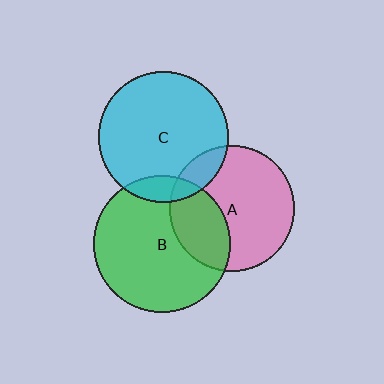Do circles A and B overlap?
Yes.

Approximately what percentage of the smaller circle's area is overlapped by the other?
Approximately 30%.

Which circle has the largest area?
Circle B (green).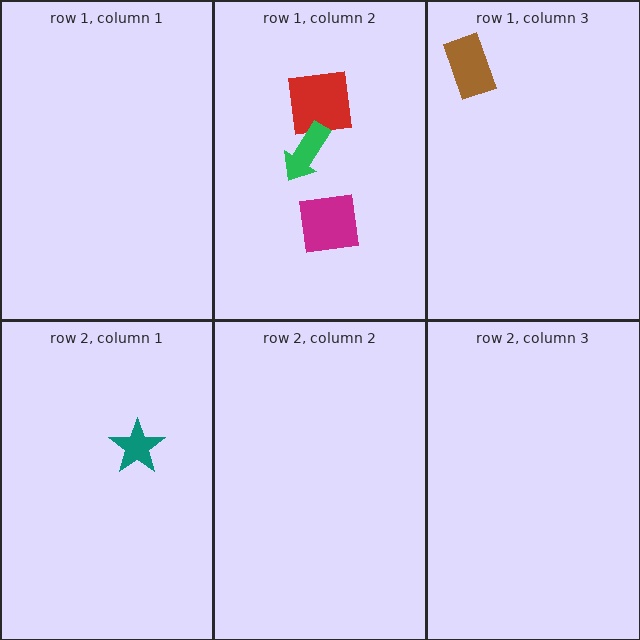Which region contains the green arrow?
The row 1, column 2 region.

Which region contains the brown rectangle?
The row 1, column 3 region.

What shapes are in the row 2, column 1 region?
The teal star.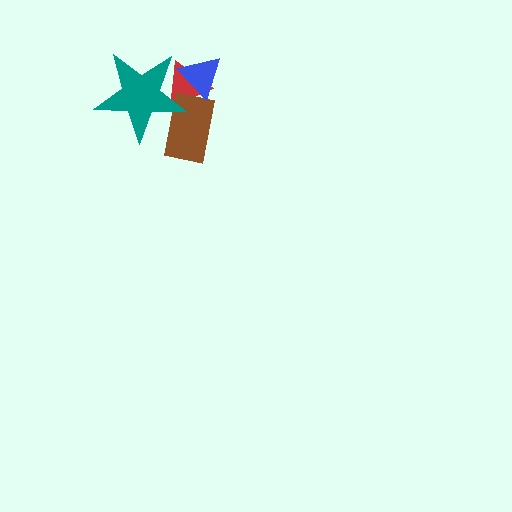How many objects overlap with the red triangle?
3 objects overlap with the red triangle.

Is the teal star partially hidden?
No, no other shape covers it.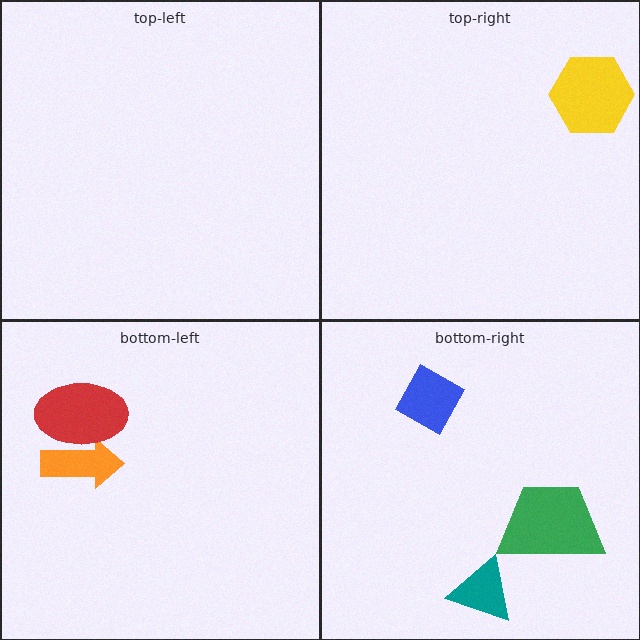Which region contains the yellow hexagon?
The top-right region.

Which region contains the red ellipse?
The bottom-left region.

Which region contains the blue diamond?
The bottom-right region.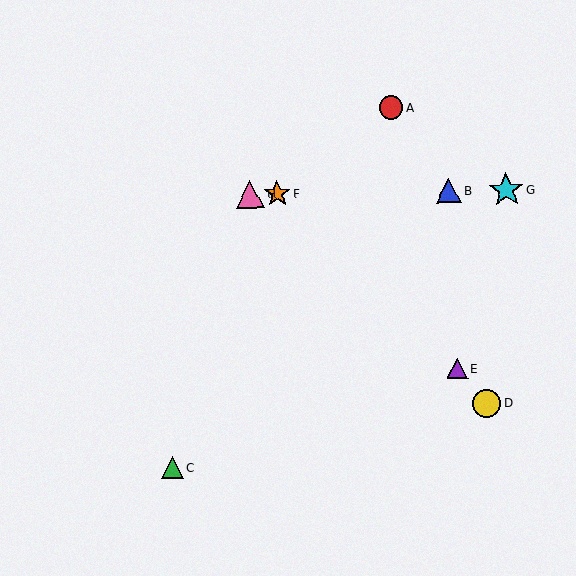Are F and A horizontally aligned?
No, F is at y≈194 and A is at y≈108.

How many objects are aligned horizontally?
4 objects (B, F, G, H) are aligned horizontally.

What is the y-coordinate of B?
Object B is at y≈191.